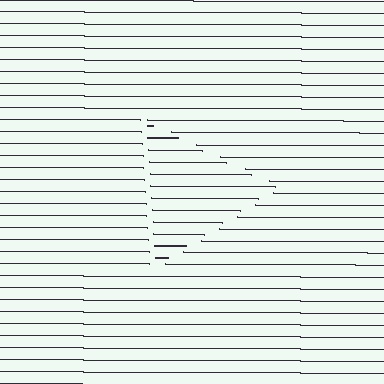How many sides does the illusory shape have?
3 sides — the line-ends trace a triangle.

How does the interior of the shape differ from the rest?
The interior of the shape contains the same grating, shifted by half a period — the contour is defined by the phase discontinuity where line-ends from the inner and outer gratings abut.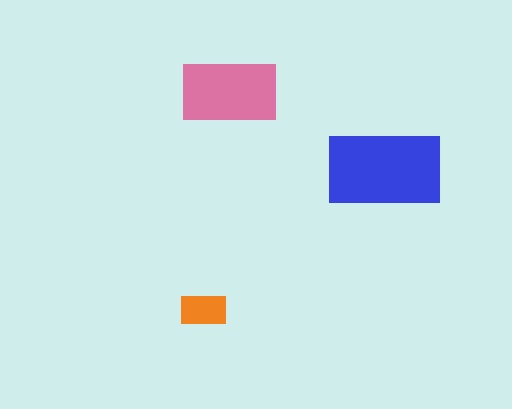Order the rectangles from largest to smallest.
the blue one, the pink one, the orange one.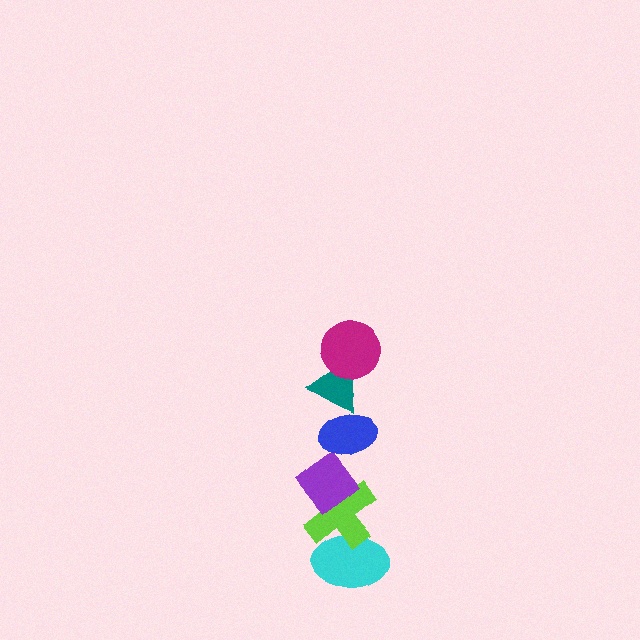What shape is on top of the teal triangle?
The magenta circle is on top of the teal triangle.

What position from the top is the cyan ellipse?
The cyan ellipse is 6th from the top.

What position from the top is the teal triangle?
The teal triangle is 2nd from the top.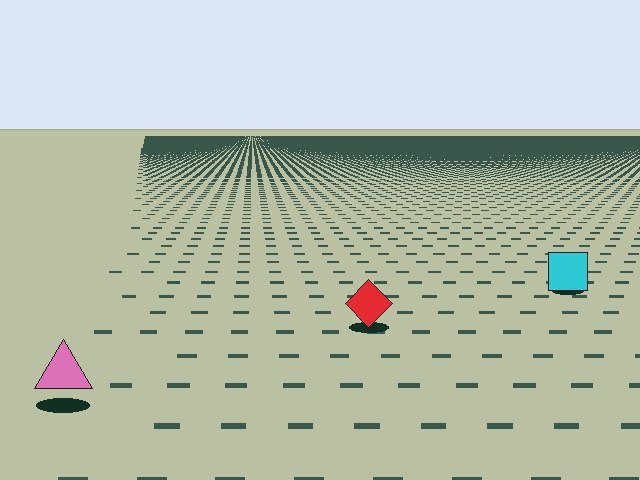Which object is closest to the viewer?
The pink triangle is closest. The texture marks near it are larger and more spread out.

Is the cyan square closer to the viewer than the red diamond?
No. The red diamond is closer — you can tell from the texture gradient: the ground texture is coarser near it.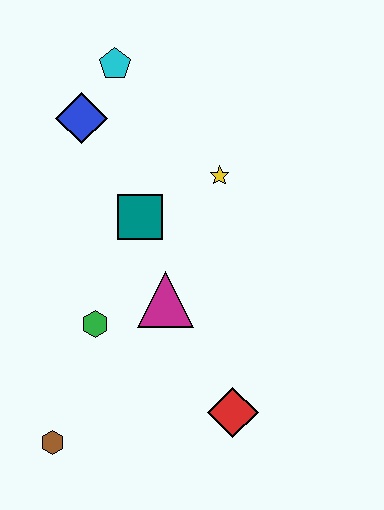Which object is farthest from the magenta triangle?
The cyan pentagon is farthest from the magenta triangle.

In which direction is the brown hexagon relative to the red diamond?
The brown hexagon is to the left of the red diamond.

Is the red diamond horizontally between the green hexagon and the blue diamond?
No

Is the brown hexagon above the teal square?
No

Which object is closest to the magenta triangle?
The green hexagon is closest to the magenta triangle.